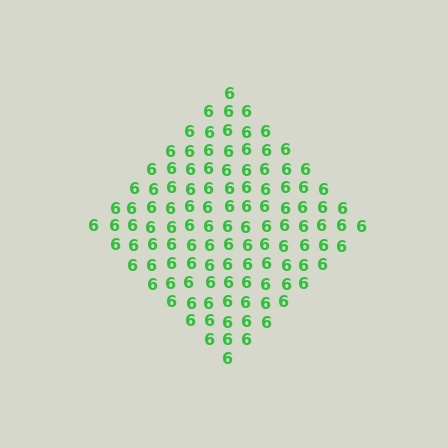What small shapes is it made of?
It is made of small digit 6's.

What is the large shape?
The large shape is a diamond.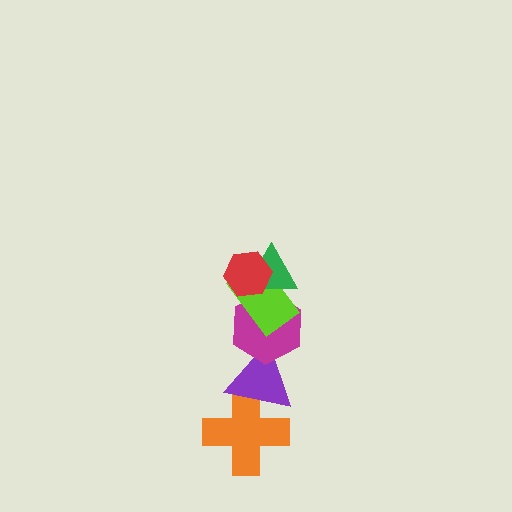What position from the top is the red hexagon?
The red hexagon is 1st from the top.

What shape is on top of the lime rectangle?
The green triangle is on top of the lime rectangle.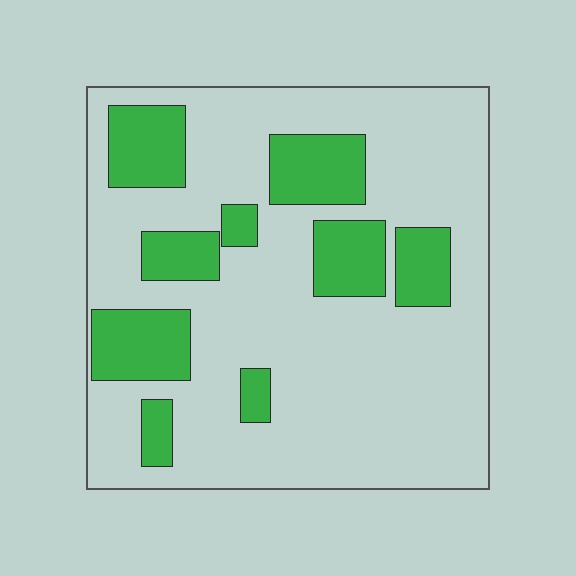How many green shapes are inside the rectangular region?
9.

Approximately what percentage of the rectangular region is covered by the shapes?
Approximately 25%.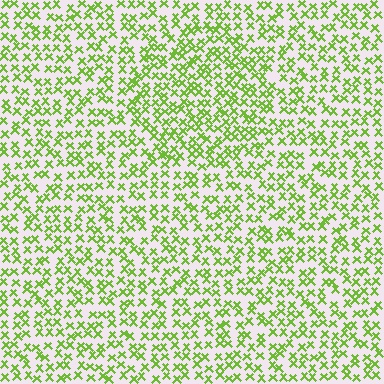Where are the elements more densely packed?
The elements are more densely packed inside the circle boundary.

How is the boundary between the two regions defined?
The boundary is defined by a change in element density (approximately 1.4x ratio). All elements are the same color, size, and shape.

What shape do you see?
I see a circle.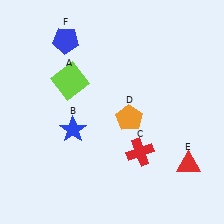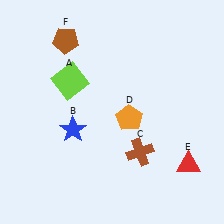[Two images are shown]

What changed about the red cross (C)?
In Image 1, C is red. In Image 2, it changed to brown.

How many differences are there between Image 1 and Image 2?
There are 2 differences between the two images.